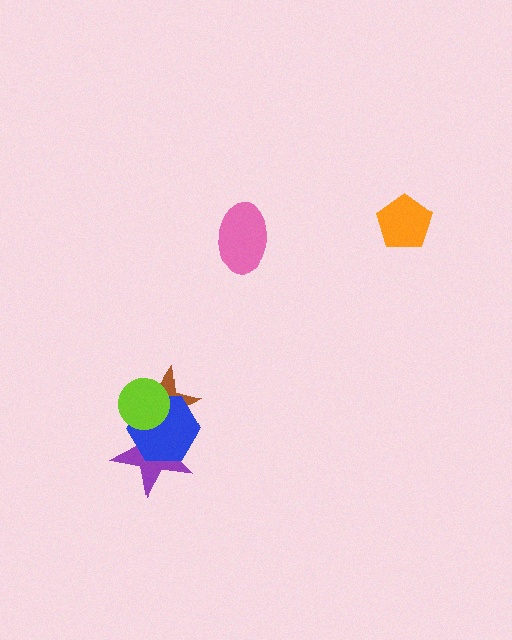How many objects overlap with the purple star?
3 objects overlap with the purple star.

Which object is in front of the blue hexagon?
The lime circle is in front of the blue hexagon.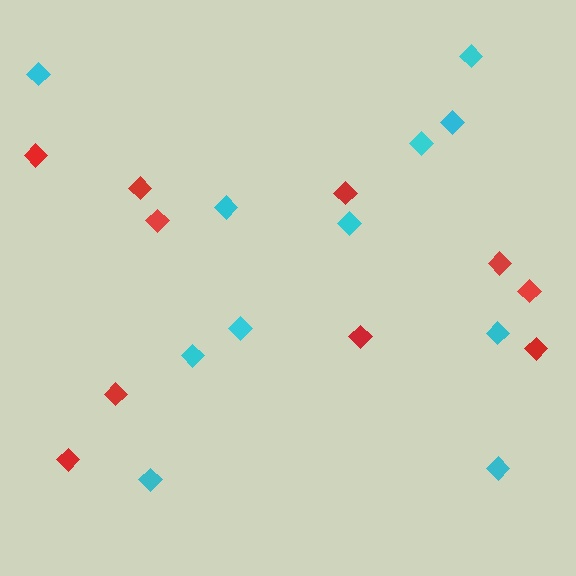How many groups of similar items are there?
There are 2 groups: one group of red diamonds (10) and one group of cyan diamonds (11).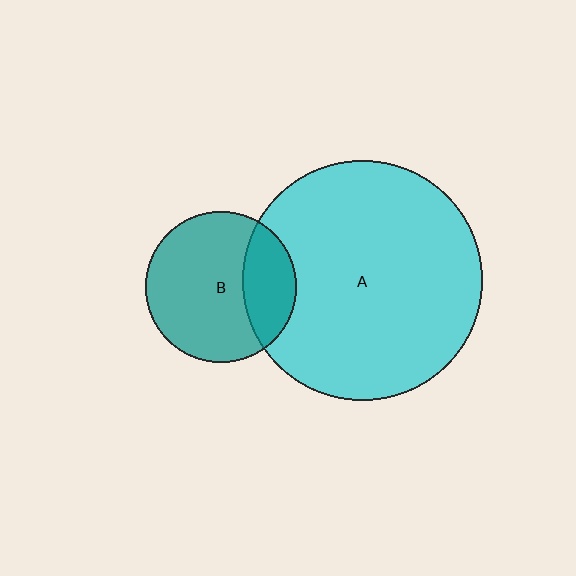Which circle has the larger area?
Circle A (cyan).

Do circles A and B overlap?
Yes.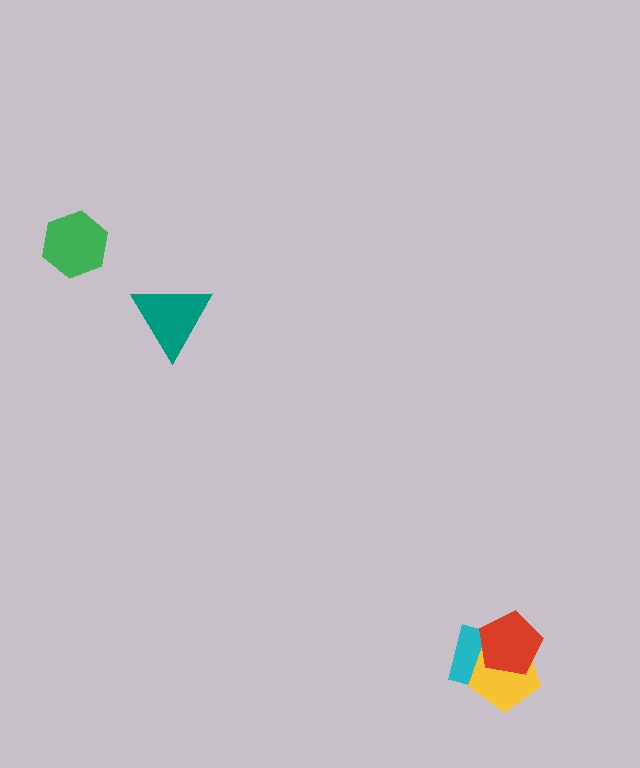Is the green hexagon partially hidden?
No, no other shape covers it.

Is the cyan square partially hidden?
Yes, it is partially covered by another shape.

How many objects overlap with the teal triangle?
0 objects overlap with the teal triangle.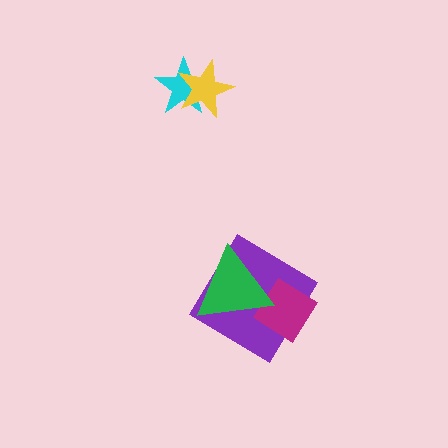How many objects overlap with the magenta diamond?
2 objects overlap with the magenta diamond.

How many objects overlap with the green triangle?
2 objects overlap with the green triangle.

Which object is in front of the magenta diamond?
The green triangle is in front of the magenta diamond.